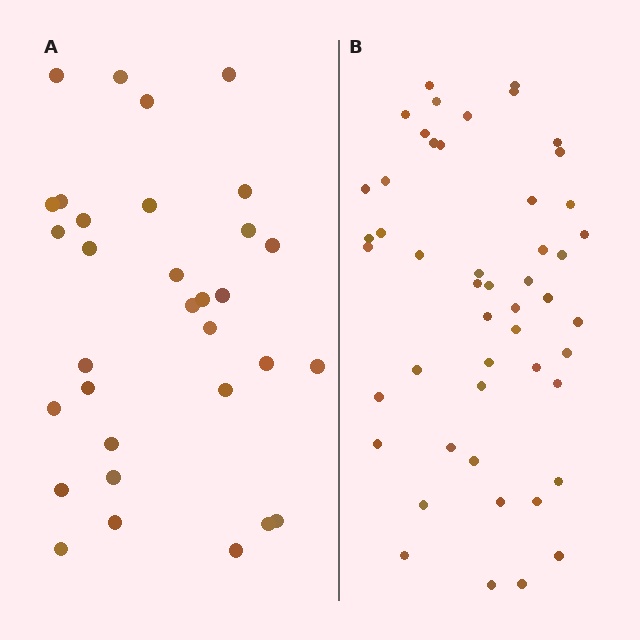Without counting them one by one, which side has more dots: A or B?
Region B (the right region) has more dots.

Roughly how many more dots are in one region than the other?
Region B has approximately 15 more dots than region A.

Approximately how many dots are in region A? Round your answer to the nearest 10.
About 30 dots. (The exact count is 32, which rounds to 30.)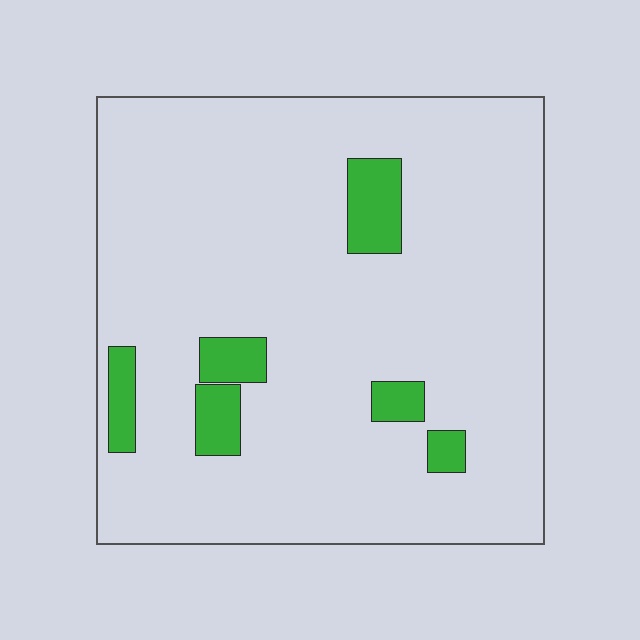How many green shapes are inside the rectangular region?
6.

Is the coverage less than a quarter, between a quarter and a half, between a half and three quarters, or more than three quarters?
Less than a quarter.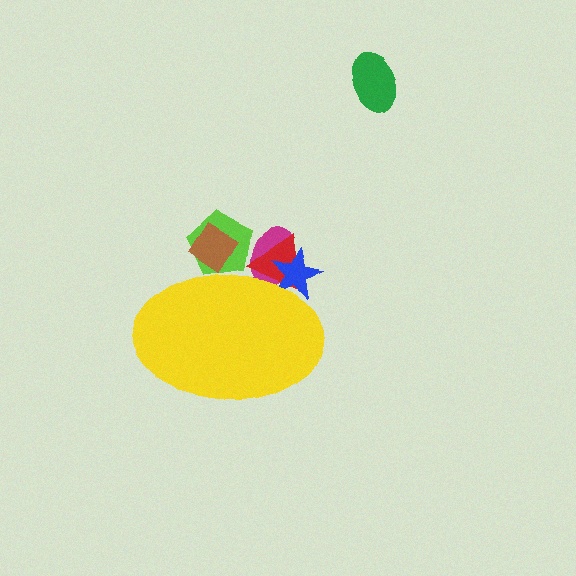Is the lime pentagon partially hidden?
Yes, the lime pentagon is partially hidden behind the yellow ellipse.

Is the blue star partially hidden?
Yes, the blue star is partially hidden behind the yellow ellipse.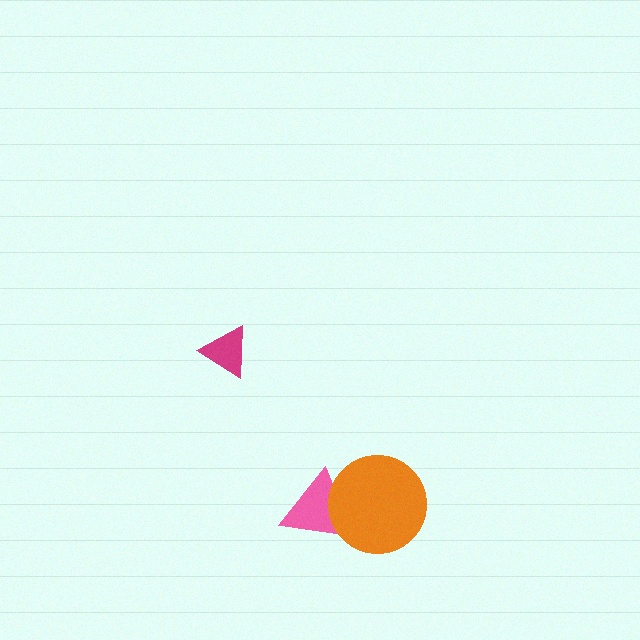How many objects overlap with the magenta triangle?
0 objects overlap with the magenta triangle.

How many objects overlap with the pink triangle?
1 object overlaps with the pink triangle.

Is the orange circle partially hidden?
No, no other shape covers it.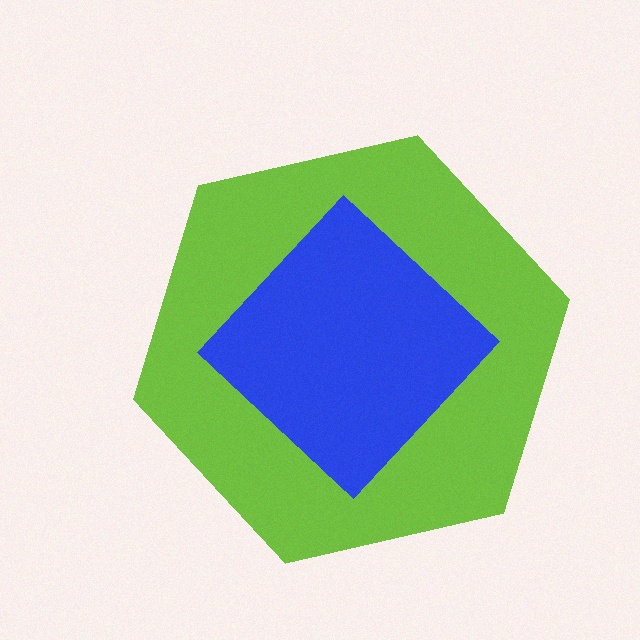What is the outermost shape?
The lime hexagon.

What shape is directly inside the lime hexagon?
The blue diamond.